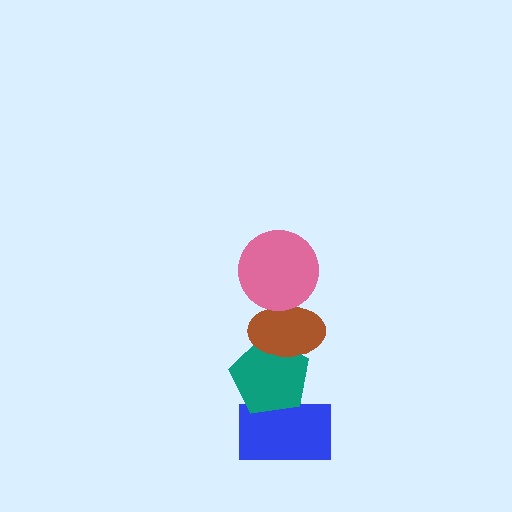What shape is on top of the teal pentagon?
The brown ellipse is on top of the teal pentagon.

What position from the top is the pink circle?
The pink circle is 1st from the top.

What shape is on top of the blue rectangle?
The teal pentagon is on top of the blue rectangle.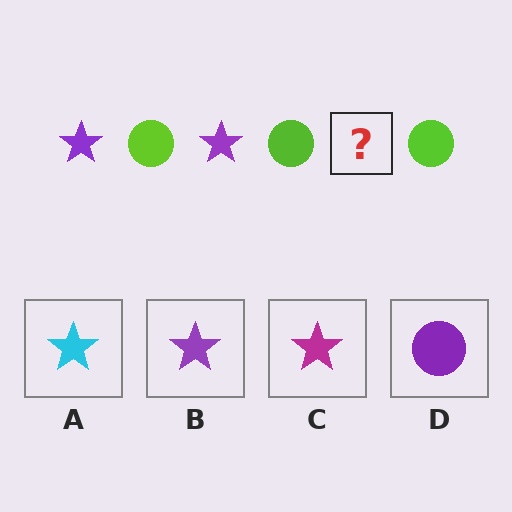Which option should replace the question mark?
Option B.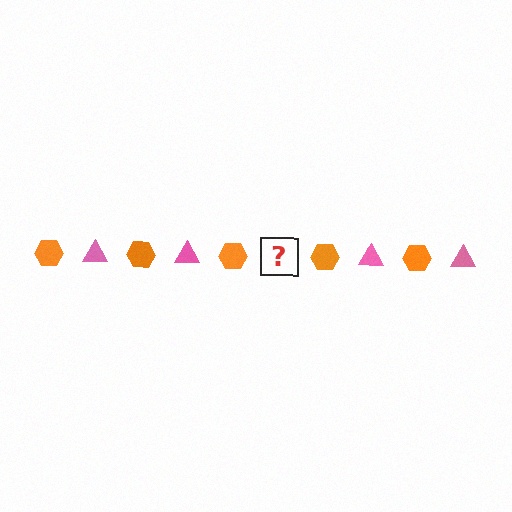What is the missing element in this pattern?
The missing element is a pink triangle.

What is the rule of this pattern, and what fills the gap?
The rule is that the pattern alternates between orange hexagon and pink triangle. The gap should be filled with a pink triangle.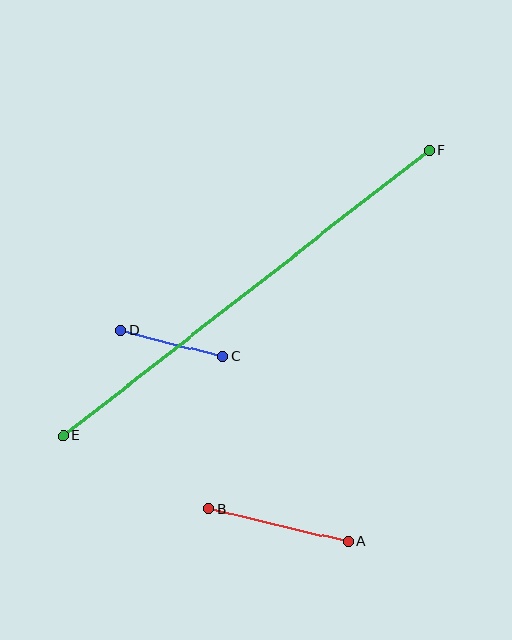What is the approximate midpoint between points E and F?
The midpoint is at approximately (246, 293) pixels.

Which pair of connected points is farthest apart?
Points E and F are farthest apart.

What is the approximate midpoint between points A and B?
The midpoint is at approximately (279, 525) pixels.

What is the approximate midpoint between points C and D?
The midpoint is at approximately (172, 344) pixels.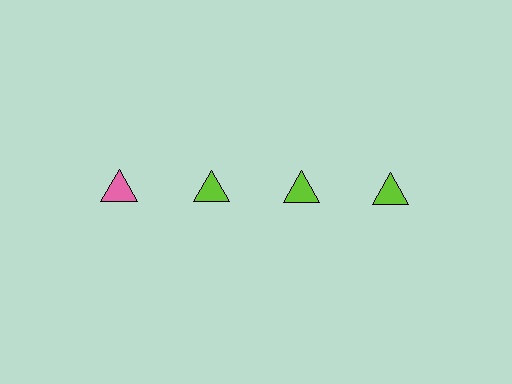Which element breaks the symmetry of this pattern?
The pink triangle in the top row, leftmost column breaks the symmetry. All other shapes are lime triangles.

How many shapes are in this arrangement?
There are 4 shapes arranged in a grid pattern.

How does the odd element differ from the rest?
It has a different color: pink instead of lime.